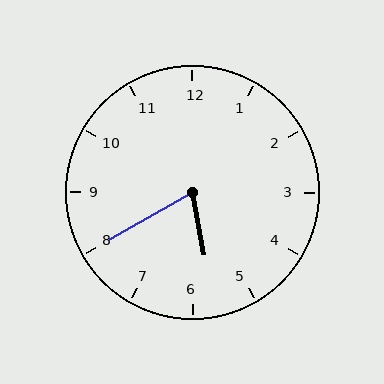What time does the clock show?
5:40.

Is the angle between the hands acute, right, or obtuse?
It is acute.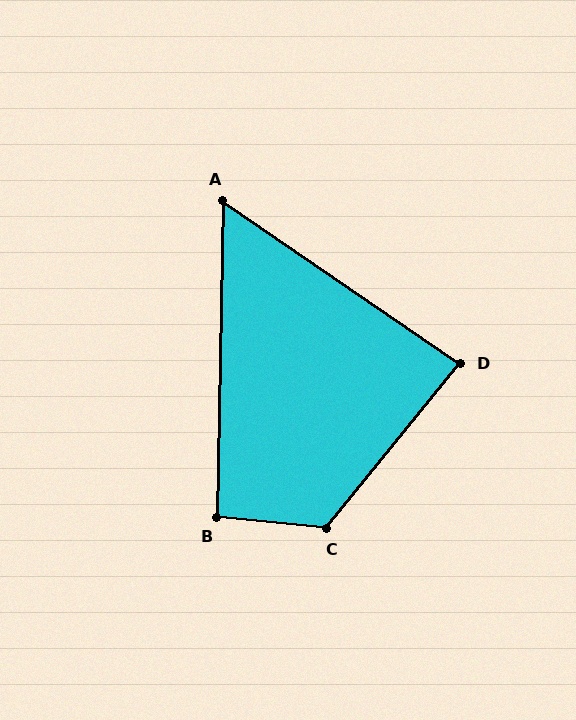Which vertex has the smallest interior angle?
A, at approximately 57 degrees.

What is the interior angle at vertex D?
Approximately 85 degrees (approximately right).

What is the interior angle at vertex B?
Approximately 95 degrees (approximately right).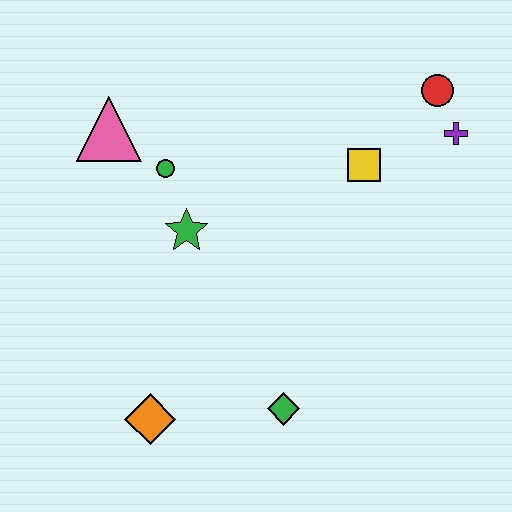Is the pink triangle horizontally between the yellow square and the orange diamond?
No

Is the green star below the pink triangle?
Yes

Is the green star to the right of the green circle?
Yes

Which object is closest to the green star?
The green circle is closest to the green star.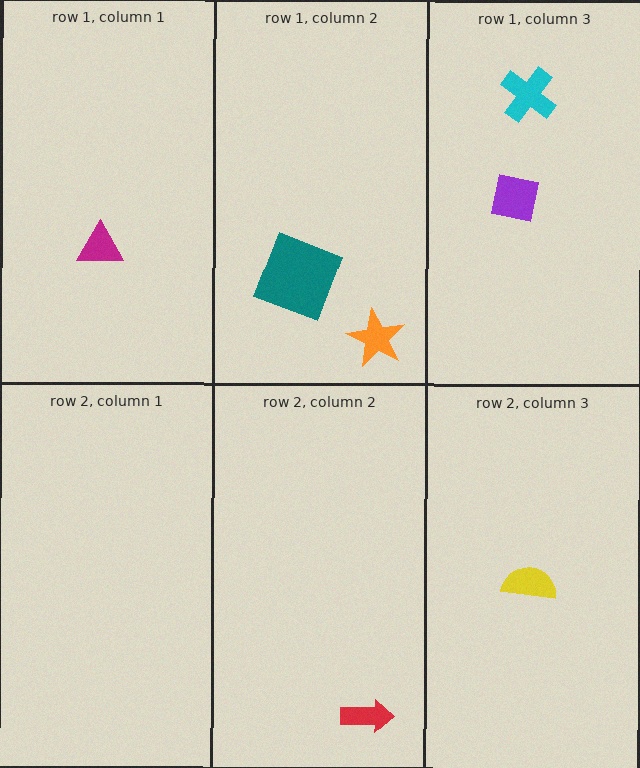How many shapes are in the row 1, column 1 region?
1.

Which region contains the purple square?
The row 1, column 3 region.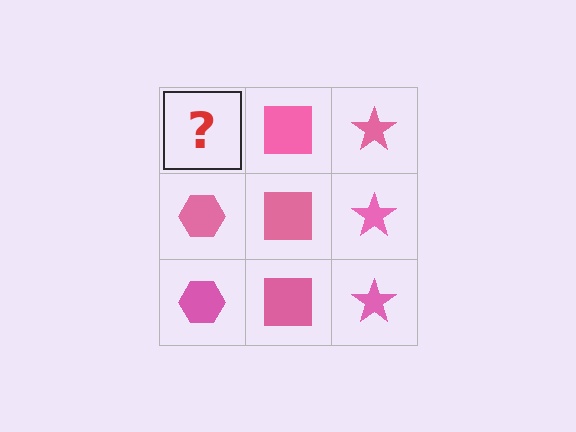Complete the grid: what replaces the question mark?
The question mark should be replaced with a pink hexagon.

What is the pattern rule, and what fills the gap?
The rule is that each column has a consistent shape. The gap should be filled with a pink hexagon.